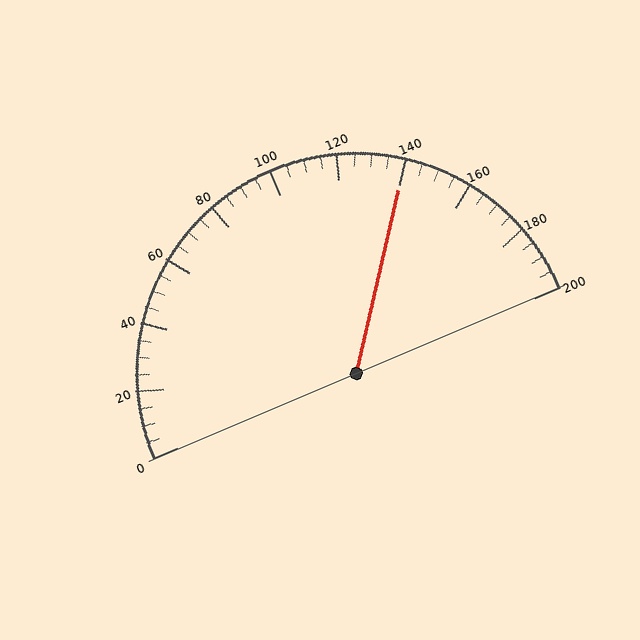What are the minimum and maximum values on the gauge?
The gauge ranges from 0 to 200.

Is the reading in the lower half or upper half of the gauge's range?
The reading is in the upper half of the range (0 to 200).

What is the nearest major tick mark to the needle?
The nearest major tick mark is 140.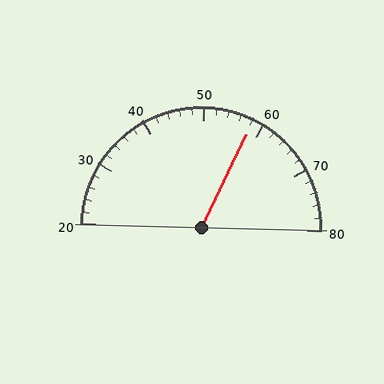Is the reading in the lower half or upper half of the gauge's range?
The reading is in the upper half of the range (20 to 80).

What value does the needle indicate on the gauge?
The needle indicates approximately 58.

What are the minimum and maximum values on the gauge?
The gauge ranges from 20 to 80.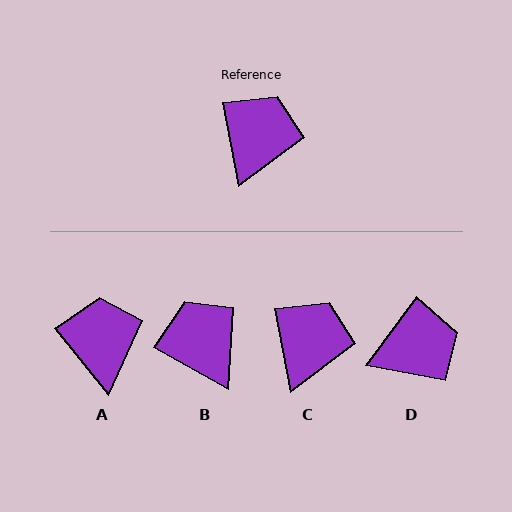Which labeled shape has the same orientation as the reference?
C.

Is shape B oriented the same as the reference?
No, it is off by about 50 degrees.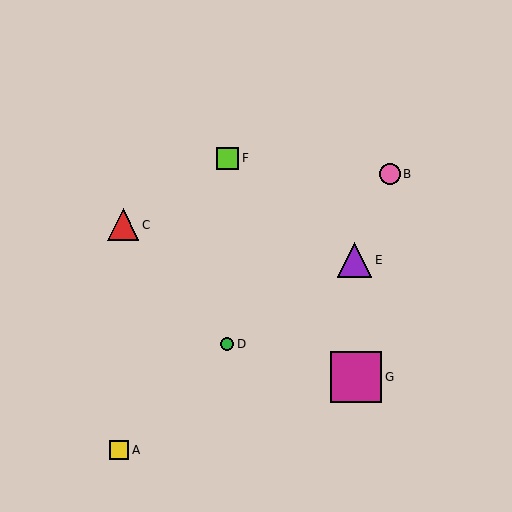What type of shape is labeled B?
Shape B is a pink circle.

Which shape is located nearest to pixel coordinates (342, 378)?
The magenta square (labeled G) at (356, 377) is nearest to that location.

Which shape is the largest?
The magenta square (labeled G) is the largest.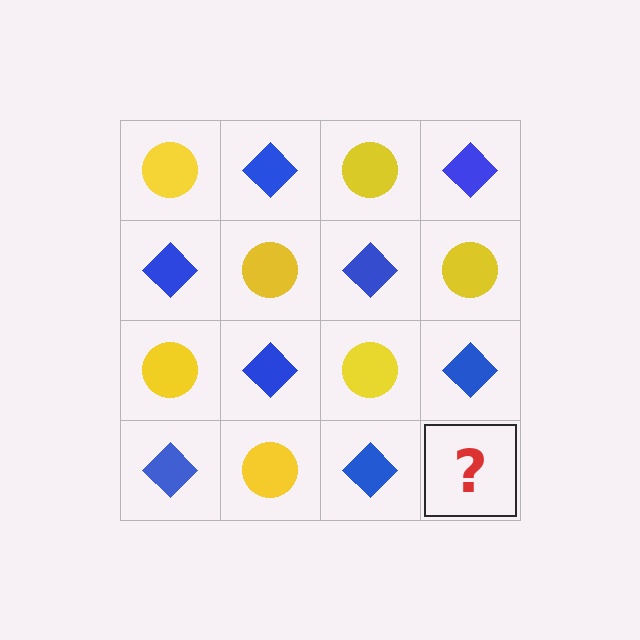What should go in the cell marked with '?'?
The missing cell should contain a yellow circle.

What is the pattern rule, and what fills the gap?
The rule is that it alternates yellow circle and blue diamond in a checkerboard pattern. The gap should be filled with a yellow circle.